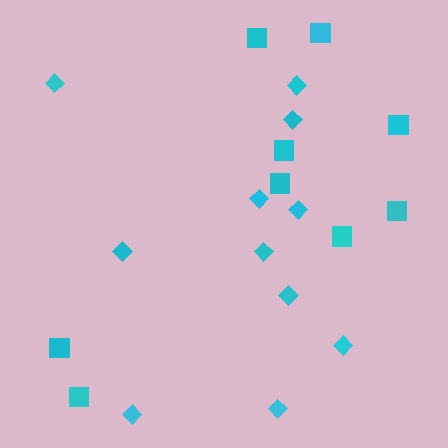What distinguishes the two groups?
There are 2 groups: one group of diamonds (11) and one group of squares (9).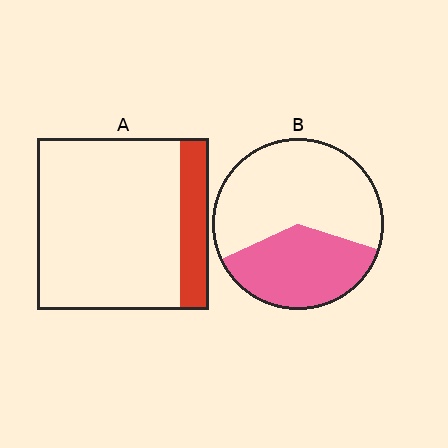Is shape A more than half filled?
No.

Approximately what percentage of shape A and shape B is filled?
A is approximately 15% and B is approximately 40%.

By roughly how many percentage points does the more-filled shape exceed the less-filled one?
By roughly 20 percentage points (B over A).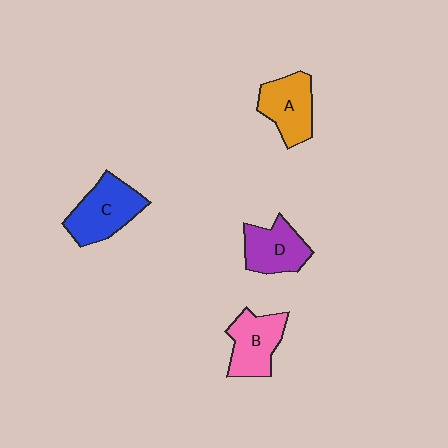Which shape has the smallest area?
Shape D (purple).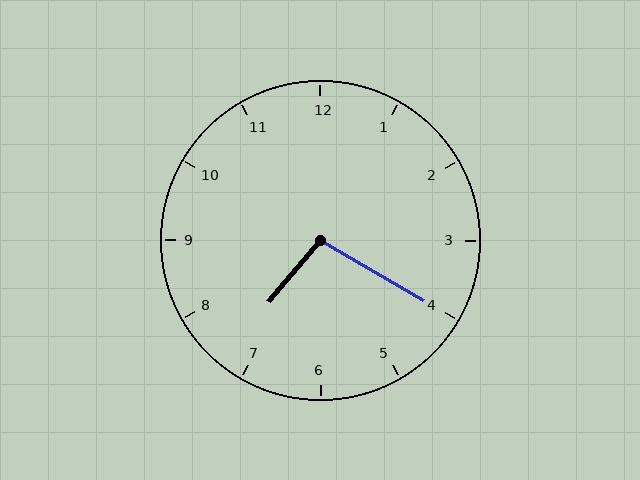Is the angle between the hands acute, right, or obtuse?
It is obtuse.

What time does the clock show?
7:20.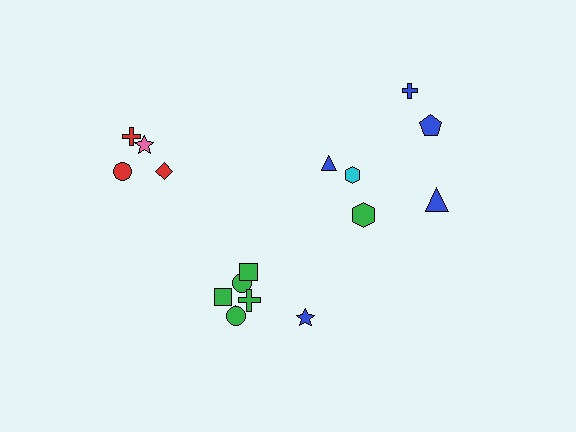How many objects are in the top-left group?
There are 4 objects.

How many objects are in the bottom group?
There are 7 objects.